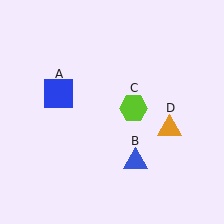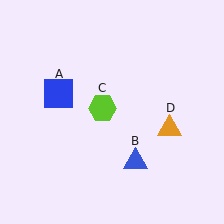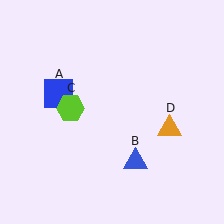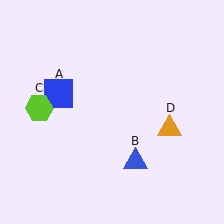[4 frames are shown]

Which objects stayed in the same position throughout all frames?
Blue square (object A) and blue triangle (object B) and orange triangle (object D) remained stationary.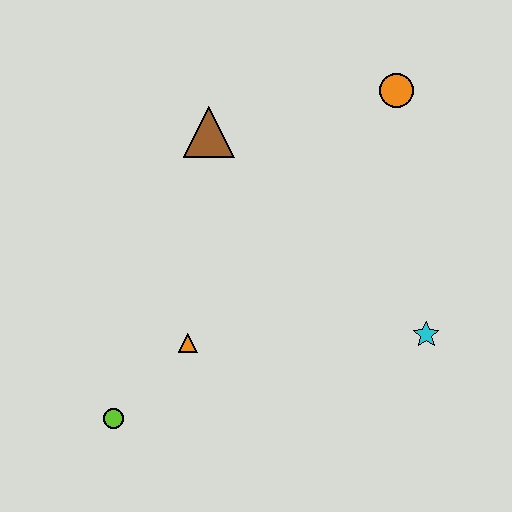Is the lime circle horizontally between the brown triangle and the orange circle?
No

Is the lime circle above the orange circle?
No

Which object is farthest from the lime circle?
The orange circle is farthest from the lime circle.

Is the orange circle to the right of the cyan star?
No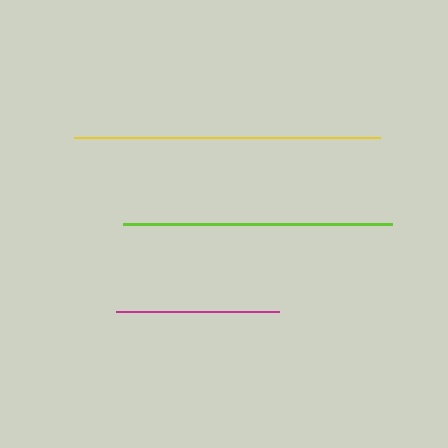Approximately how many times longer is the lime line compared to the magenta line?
The lime line is approximately 1.7 times the length of the magenta line.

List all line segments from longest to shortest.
From longest to shortest: yellow, lime, magenta.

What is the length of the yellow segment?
The yellow segment is approximately 306 pixels long.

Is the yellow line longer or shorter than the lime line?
The yellow line is longer than the lime line.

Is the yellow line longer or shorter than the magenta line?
The yellow line is longer than the magenta line.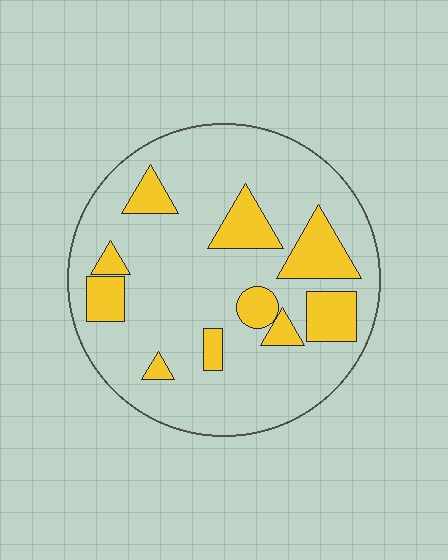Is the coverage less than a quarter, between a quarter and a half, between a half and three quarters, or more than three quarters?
Less than a quarter.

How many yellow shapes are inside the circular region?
10.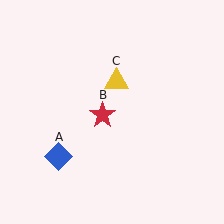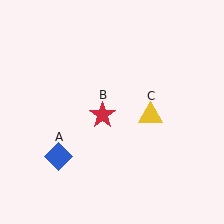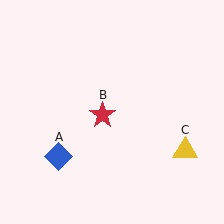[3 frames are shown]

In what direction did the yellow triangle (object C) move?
The yellow triangle (object C) moved down and to the right.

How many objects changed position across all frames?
1 object changed position: yellow triangle (object C).